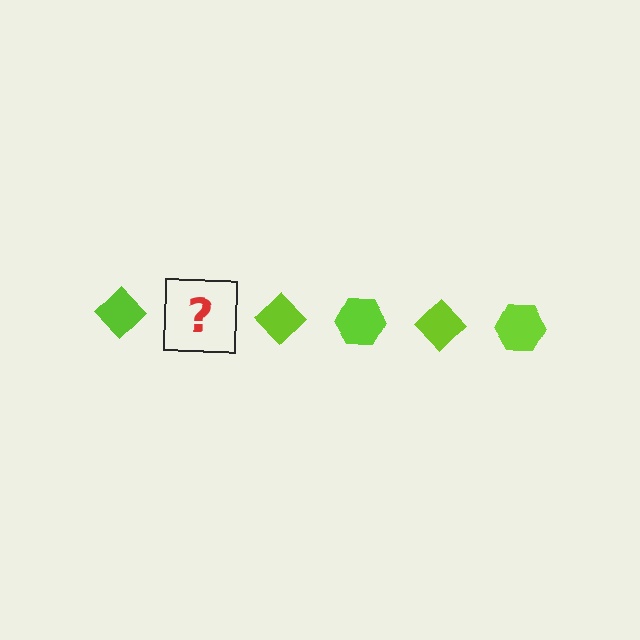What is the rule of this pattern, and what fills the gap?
The rule is that the pattern cycles through diamond, hexagon shapes in lime. The gap should be filled with a lime hexagon.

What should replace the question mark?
The question mark should be replaced with a lime hexagon.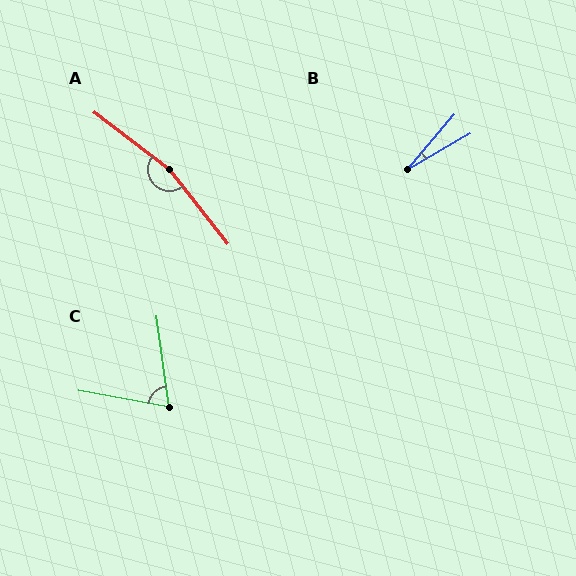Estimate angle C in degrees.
Approximately 72 degrees.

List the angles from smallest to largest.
B (20°), C (72°), A (165°).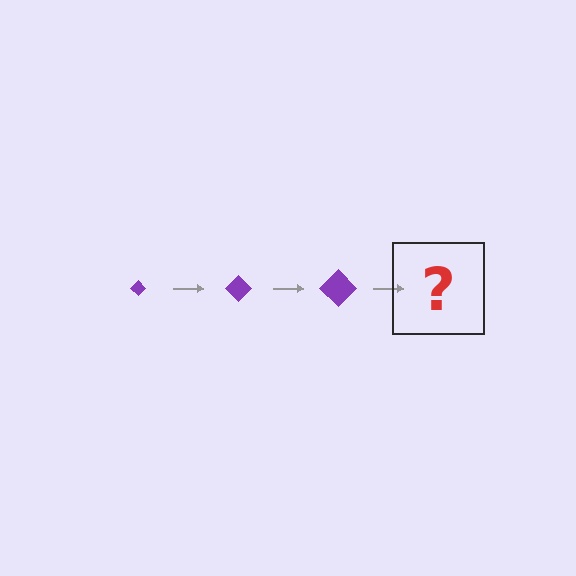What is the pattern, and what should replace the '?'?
The pattern is that the diamond gets progressively larger each step. The '?' should be a purple diamond, larger than the previous one.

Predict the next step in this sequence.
The next step is a purple diamond, larger than the previous one.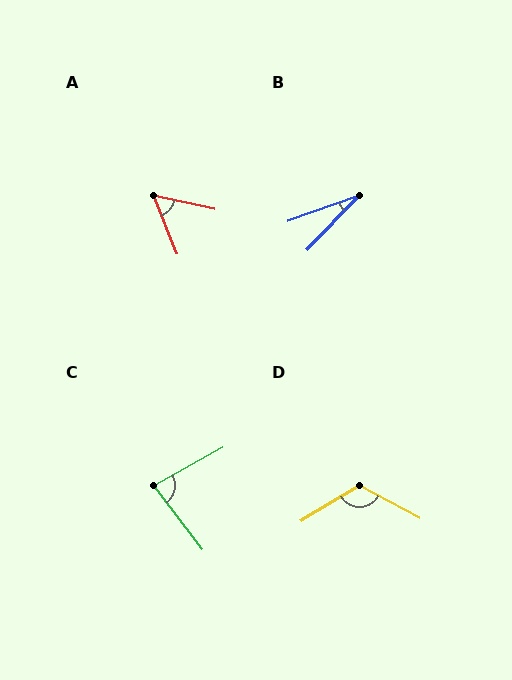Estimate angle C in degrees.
Approximately 82 degrees.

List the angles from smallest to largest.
B (27°), A (56°), C (82°), D (121°).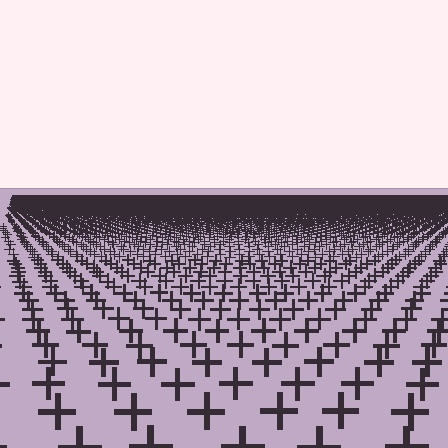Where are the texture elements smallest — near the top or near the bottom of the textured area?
Near the top.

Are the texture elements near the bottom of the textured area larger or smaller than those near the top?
Larger. Near the bottom, elements are closer to the viewer and appear at a bigger on-screen size.